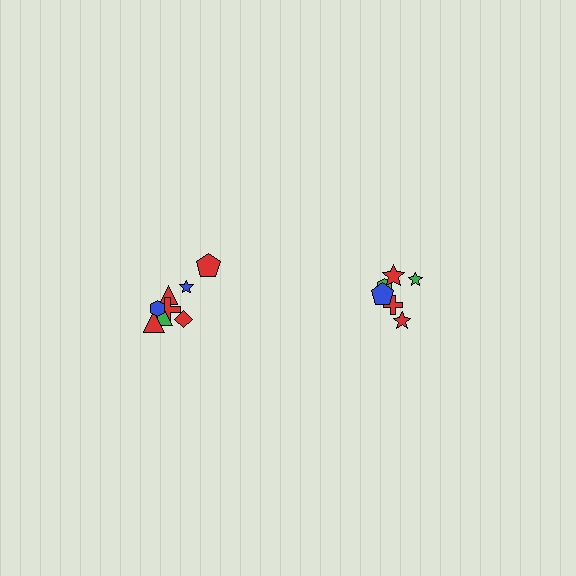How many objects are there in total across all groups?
There are 14 objects.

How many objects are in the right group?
There are 6 objects.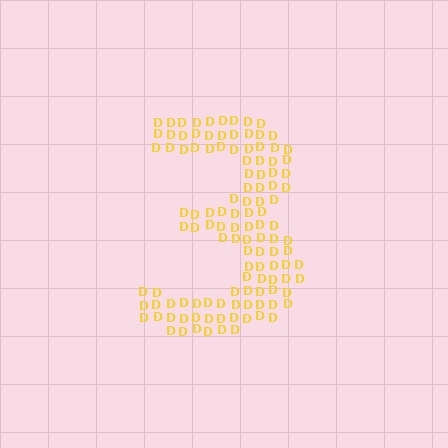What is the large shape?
The large shape is the digit 3.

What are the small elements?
The small elements are letter D's.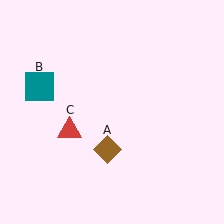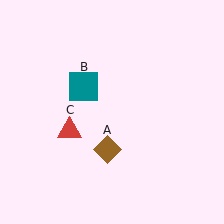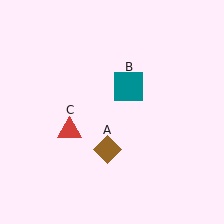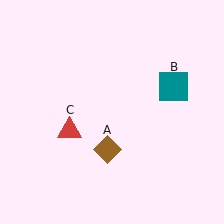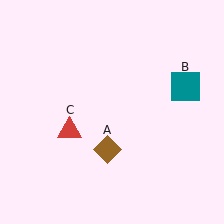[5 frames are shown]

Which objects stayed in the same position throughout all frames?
Brown diamond (object A) and red triangle (object C) remained stationary.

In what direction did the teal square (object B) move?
The teal square (object B) moved right.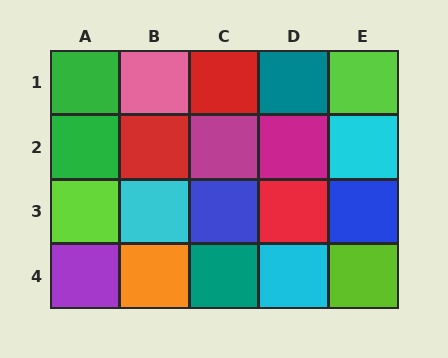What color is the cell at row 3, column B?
Cyan.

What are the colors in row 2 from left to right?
Green, red, magenta, magenta, cyan.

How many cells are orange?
1 cell is orange.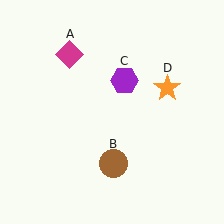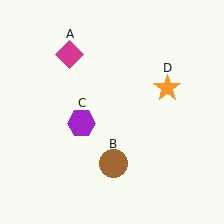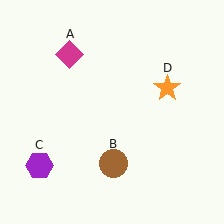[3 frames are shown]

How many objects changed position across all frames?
1 object changed position: purple hexagon (object C).